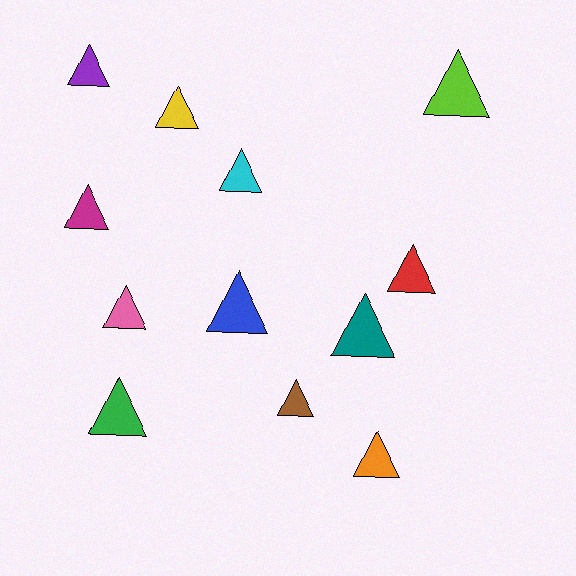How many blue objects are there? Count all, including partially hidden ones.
There is 1 blue object.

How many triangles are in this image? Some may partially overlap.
There are 12 triangles.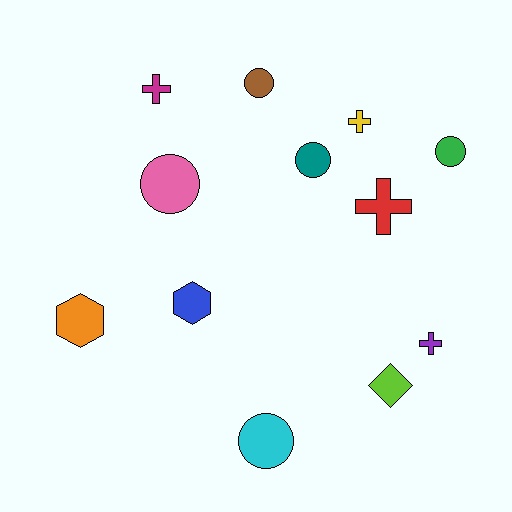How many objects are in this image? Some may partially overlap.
There are 12 objects.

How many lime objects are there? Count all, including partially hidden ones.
There is 1 lime object.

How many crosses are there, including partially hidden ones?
There are 4 crosses.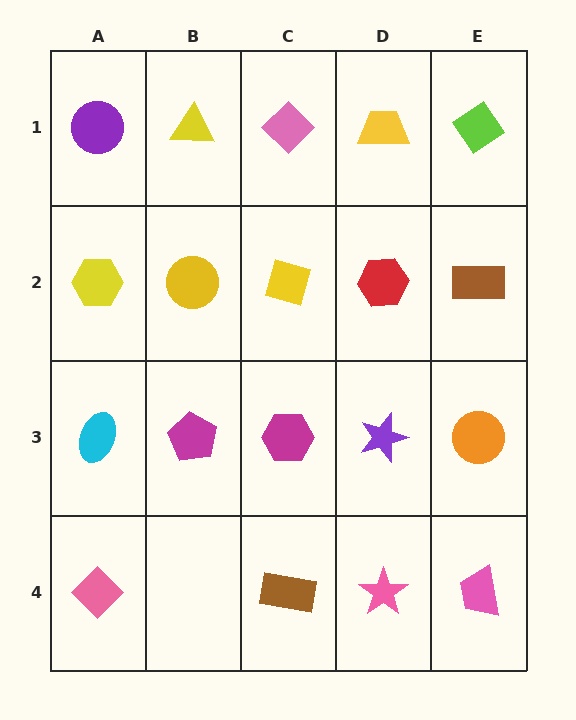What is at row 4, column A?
A pink diamond.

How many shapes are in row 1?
5 shapes.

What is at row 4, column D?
A pink star.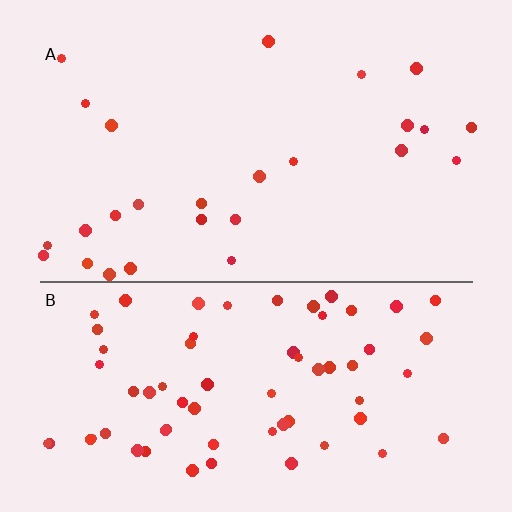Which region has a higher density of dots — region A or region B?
B (the bottom).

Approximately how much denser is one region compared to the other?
Approximately 2.7× — region B over region A.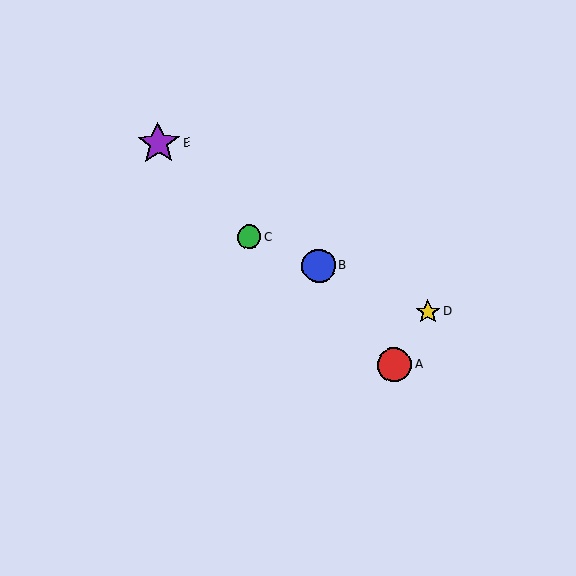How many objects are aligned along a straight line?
3 objects (B, C, D) are aligned along a straight line.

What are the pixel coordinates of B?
Object B is at (318, 266).